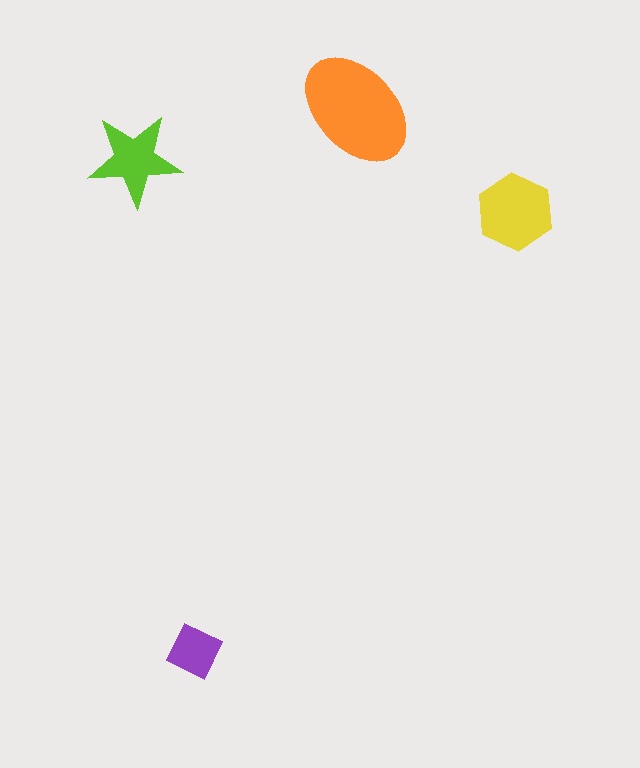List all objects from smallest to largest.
The purple square, the lime star, the yellow hexagon, the orange ellipse.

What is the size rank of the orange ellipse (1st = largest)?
1st.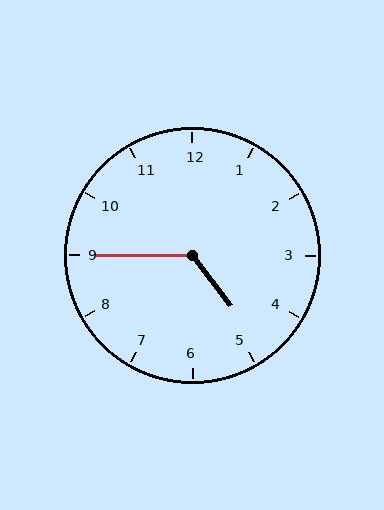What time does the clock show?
4:45.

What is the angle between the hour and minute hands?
Approximately 128 degrees.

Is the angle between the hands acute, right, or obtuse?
It is obtuse.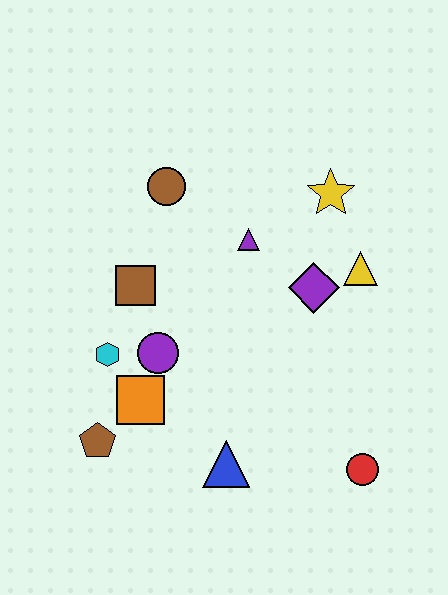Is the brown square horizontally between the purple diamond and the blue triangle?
No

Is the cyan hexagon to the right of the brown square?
No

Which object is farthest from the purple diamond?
The brown pentagon is farthest from the purple diamond.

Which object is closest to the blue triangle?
The orange square is closest to the blue triangle.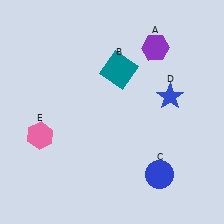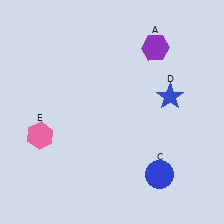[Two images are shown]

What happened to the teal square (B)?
The teal square (B) was removed in Image 2. It was in the top-right area of Image 1.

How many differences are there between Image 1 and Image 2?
There is 1 difference between the two images.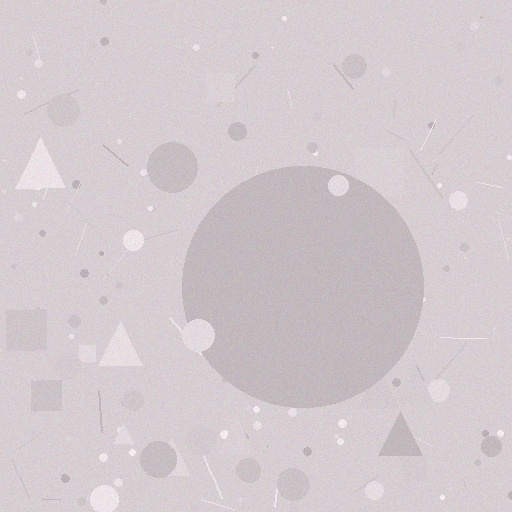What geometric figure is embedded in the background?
A circle is embedded in the background.